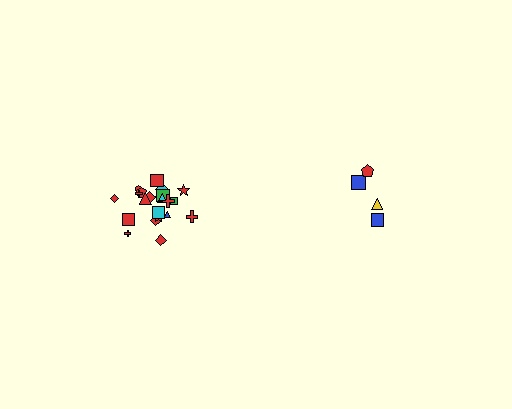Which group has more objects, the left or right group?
The left group.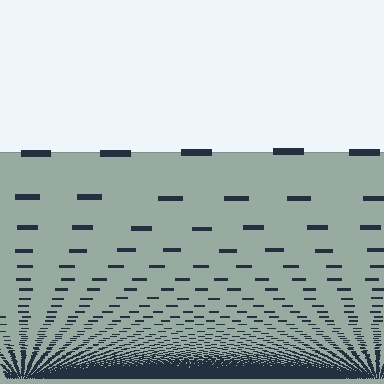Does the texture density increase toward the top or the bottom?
Density increases toward the bottom.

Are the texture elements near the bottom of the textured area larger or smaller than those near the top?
Smaller. The gradient is inverted — elements near the bottom are smaller and denser.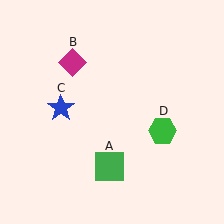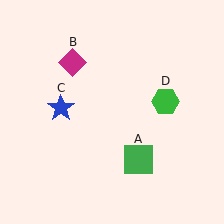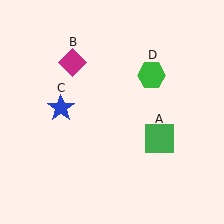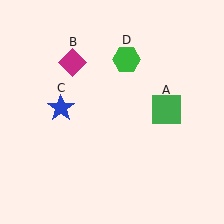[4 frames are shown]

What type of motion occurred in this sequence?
The green square (object A), green hexagon (object D) rotated counterclockwise around the center of the scene.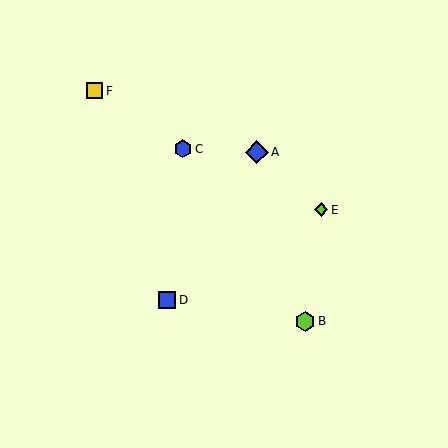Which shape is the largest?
The blue diamond (labeled A) is the largest.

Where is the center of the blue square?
The center of the blue square is at (167, 300).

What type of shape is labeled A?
Shape A is a blue diamond.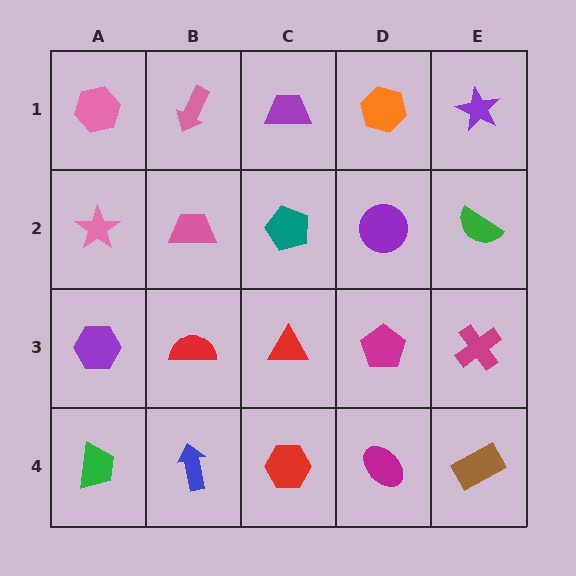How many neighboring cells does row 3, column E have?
3.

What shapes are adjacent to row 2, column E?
A purple star (row 1, column E), a magenta cross (row 3, column E), a purple circle (row 2, column D).